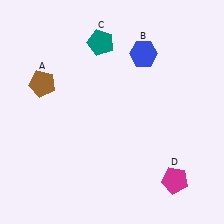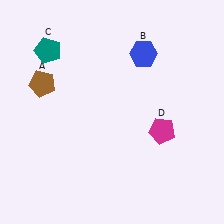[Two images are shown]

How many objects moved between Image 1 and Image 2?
2 objects moved between the two images.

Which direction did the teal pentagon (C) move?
The teal pentagon (C) moved left.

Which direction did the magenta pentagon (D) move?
The magenta pentagon (D) moved up.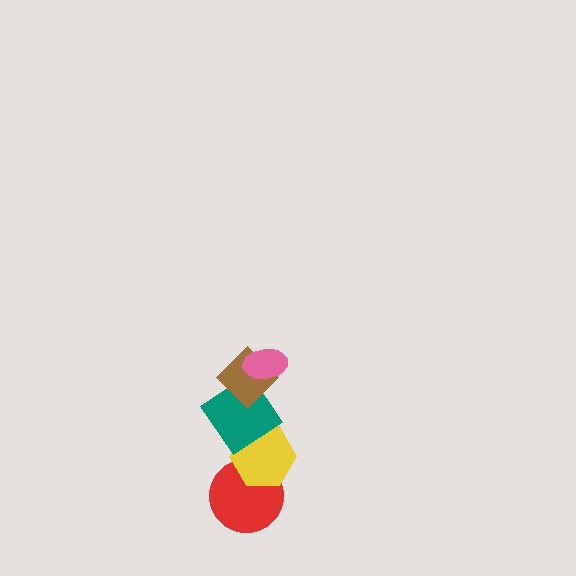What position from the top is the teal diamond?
The teal diamond is 3rd from the top.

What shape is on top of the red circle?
The yellow hexagon is on top of the red circle.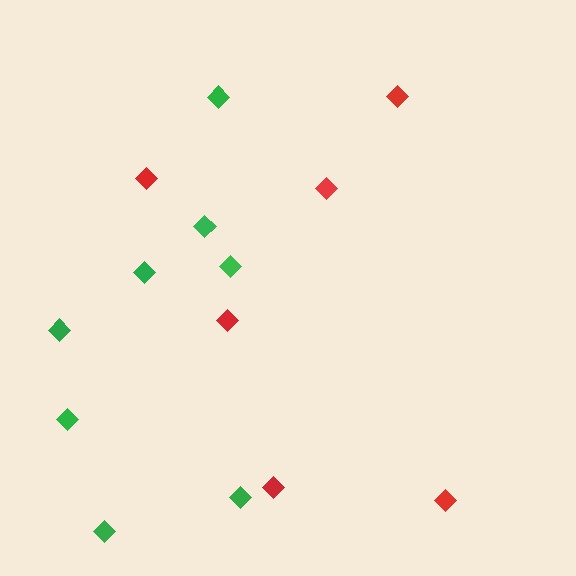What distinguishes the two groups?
There are 2 groups: one group of green diamonds (8) and one group of red diamonds (6).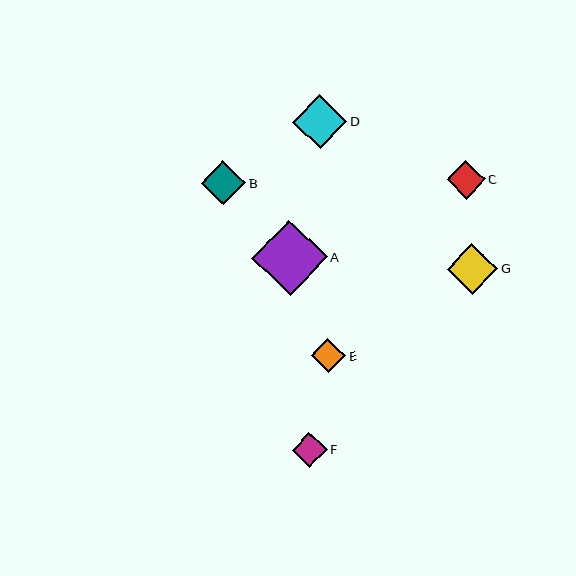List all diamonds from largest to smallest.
From largest to smallest: A, D, G, B, C, F, E.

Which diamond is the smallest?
Diamond E is the smallest with a size of approximately 34 pixels.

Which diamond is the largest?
Diamond A is the largest with a size of approximately 75 pixels.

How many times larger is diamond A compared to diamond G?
Diamond A is approximately 1.5 times the size of diamond G.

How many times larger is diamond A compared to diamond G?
Diamond A is approximately 1.5 times the size of diamond G.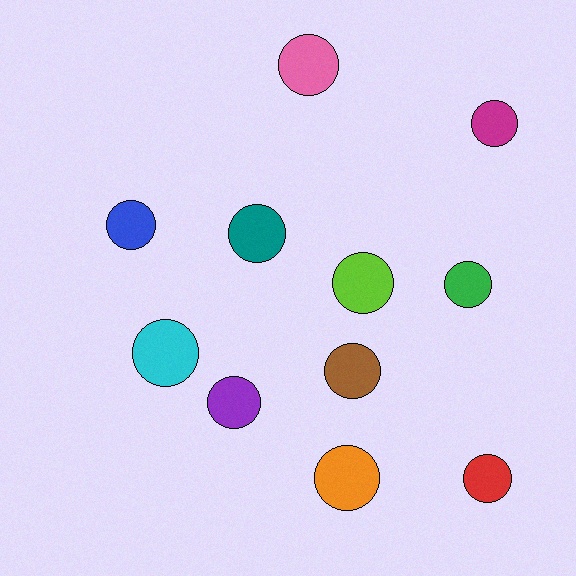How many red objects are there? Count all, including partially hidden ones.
There is 1 red object.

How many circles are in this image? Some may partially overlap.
There are 11 circles.